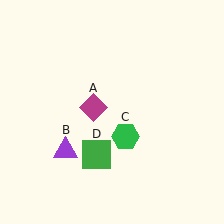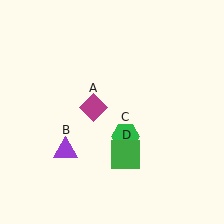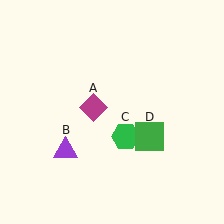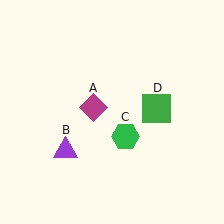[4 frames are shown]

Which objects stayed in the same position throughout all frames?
Magenta diamond (object A) and purple triangle (object B) and green hexagon (object C) remained stationary.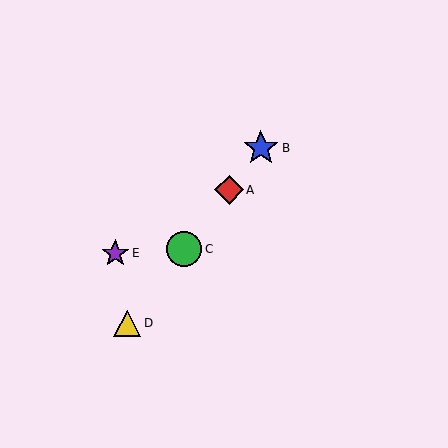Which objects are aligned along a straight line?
Objects A, B, C, D are aligned along a straight line.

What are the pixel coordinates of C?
Object C is at (184, 249).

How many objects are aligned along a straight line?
4 objects (A, B, C, D) are aligned along a straight line.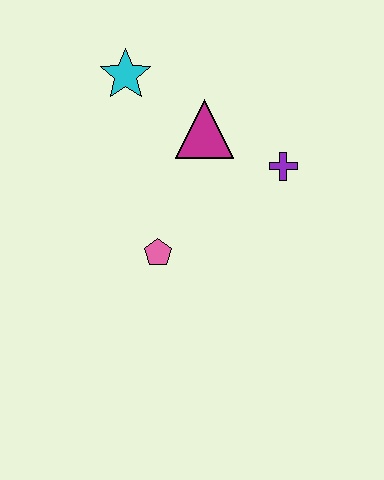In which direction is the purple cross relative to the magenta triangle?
The purple cross is to the right of the magenta triangle.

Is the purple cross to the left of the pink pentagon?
No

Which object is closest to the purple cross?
The magenta triangle is closest to the purple cross.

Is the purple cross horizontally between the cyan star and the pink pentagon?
No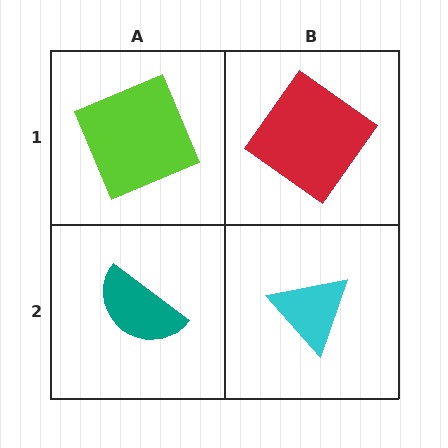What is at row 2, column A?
A teal semicircle.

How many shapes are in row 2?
2 shapes.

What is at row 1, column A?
A lime square.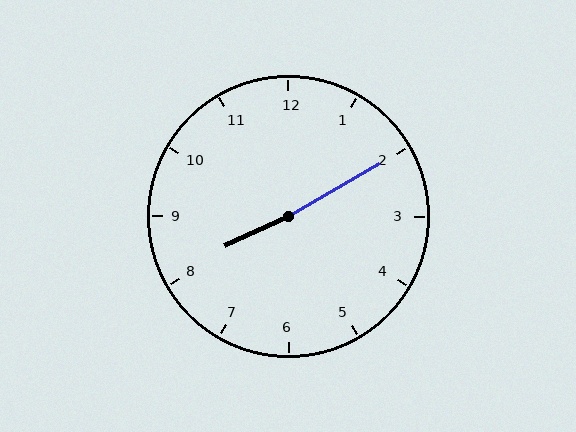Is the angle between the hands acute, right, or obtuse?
It is obtuse.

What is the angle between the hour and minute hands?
Approximately 175 degrees.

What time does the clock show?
8:10.